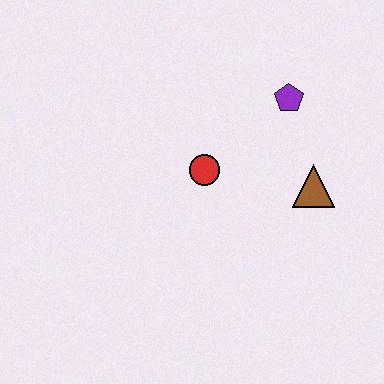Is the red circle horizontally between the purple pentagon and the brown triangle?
No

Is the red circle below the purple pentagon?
Yes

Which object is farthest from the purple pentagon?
The red circle is farthest from the purple pentagon.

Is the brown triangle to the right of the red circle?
Yes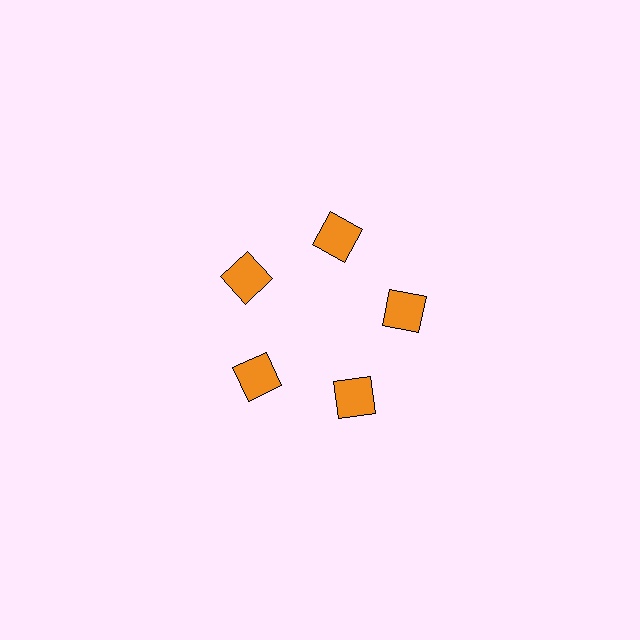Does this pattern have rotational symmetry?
Yes, this pattern has 5-fold rotational symmetry. It looks the same after rotating 72 degrees around the center.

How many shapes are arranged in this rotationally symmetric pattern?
There are 5 shapes, arranged in 5 groups of 1.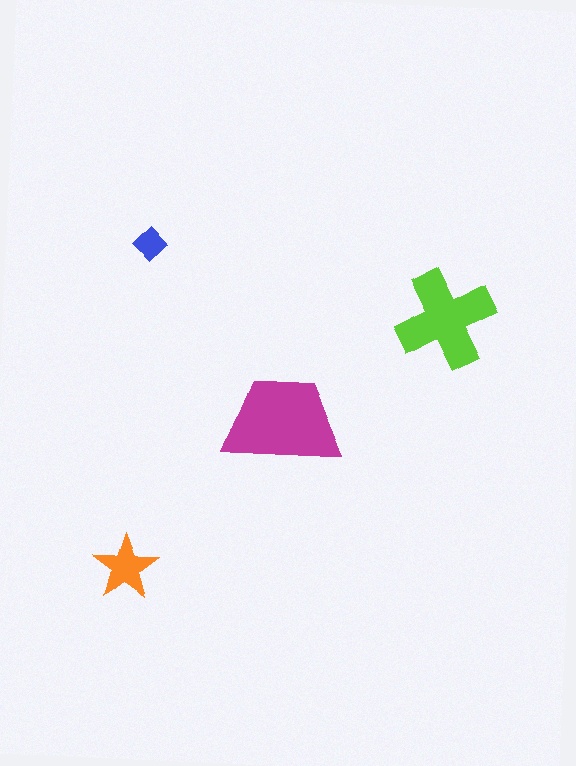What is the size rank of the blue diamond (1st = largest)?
4th.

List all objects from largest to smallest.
The magenta trapezoid, the lime cross, the orange star, the blue diamond.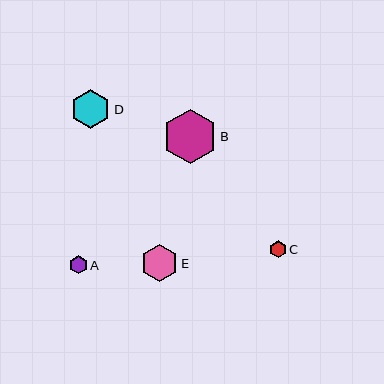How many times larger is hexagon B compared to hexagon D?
Hexagon B is approximately 1.4 times the size of hexagon D.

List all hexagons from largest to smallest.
From largest to smallest: B, D, E, A, C.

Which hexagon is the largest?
Hexagon B is the largest with a size of approximately 55 pixels.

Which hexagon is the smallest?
Hexagon C is the smallest with a size of approximately 17 pixels.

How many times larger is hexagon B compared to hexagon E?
Hexagon B is approximately 1.5 times the size of hexagon E.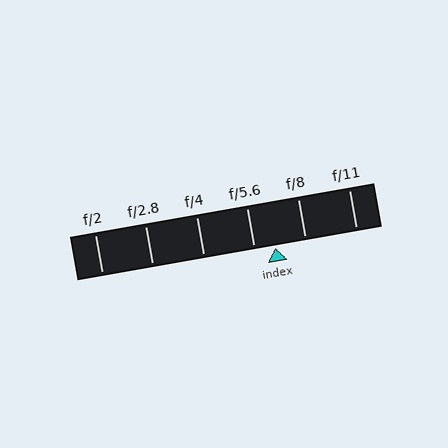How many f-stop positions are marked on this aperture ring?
There are 6 f-stop positions marked.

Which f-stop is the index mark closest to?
The index mark is closest to f/5.6.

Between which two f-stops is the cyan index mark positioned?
The index mark is between f/5.6 and f/8.